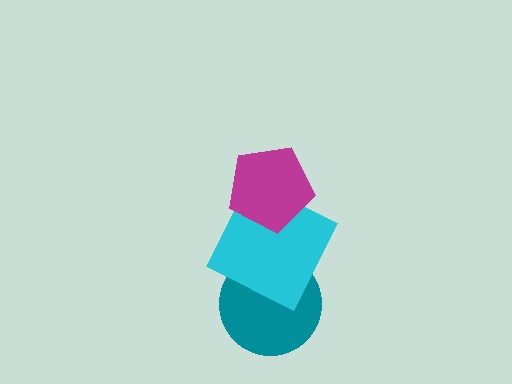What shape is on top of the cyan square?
The magenta pentagon is on top of the cyan square.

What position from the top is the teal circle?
The teal circle is 3rd from the top.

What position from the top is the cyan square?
The cyan square is 2nd from the top.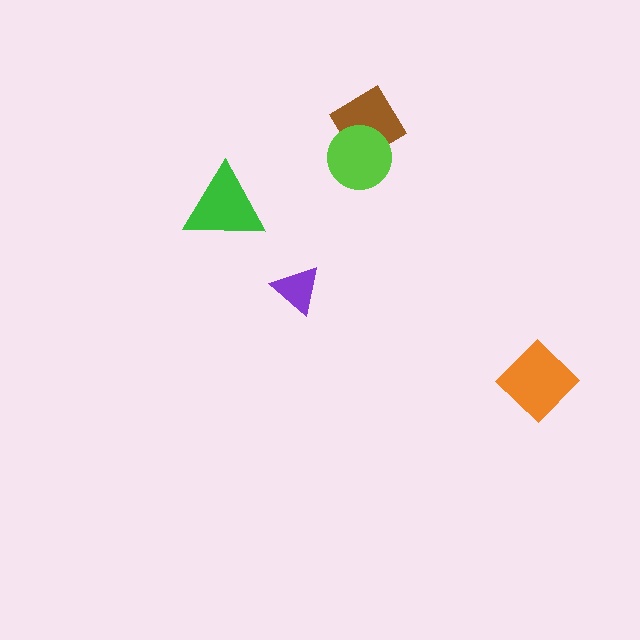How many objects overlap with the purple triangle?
0 objects overlap with the purple triangle.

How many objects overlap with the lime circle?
1 object overlaps with the lime circle.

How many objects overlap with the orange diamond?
0 objects overlap with the orange diamond.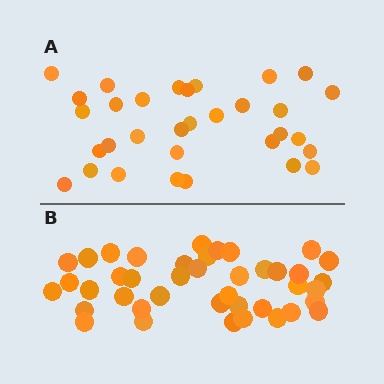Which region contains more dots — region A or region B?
Region B (the bottom region) has more dots.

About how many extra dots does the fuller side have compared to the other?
Region B has roughly 8 or so more dots than region A.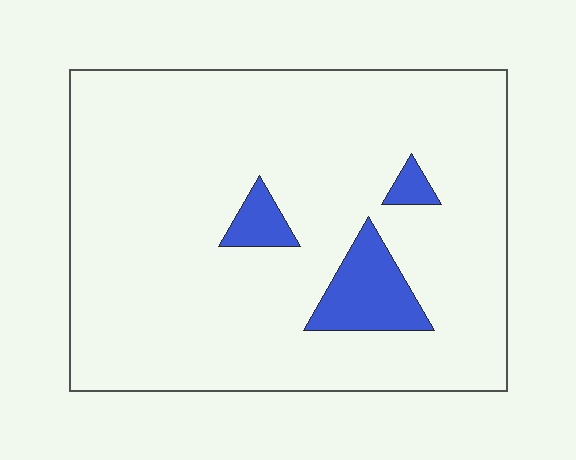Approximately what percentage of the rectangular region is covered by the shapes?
Approximately 10%.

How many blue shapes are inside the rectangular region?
3.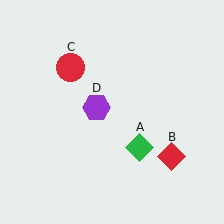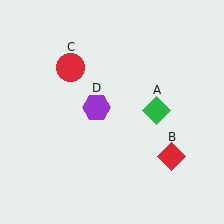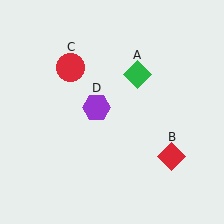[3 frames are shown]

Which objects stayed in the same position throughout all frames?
Red diamond (object B) and red circle (object C) and purple hexagon (object D) remained stationary.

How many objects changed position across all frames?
1 object changed position: green diamond (object A).